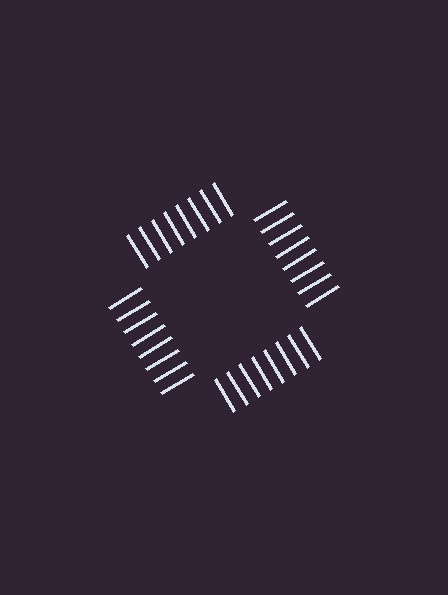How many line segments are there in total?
32 — 8 along each of the 4 edges.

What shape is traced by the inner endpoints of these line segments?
An illusory square — the line segments terminate on its edges but no continuous stroke is drawn.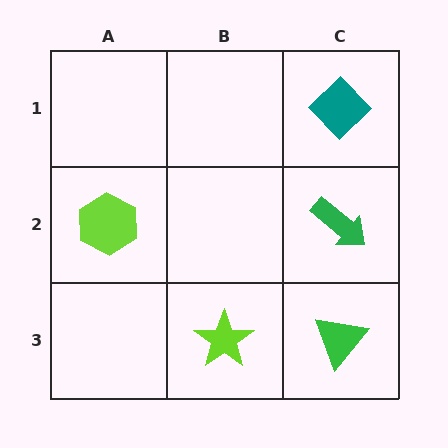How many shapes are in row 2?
2 shapes.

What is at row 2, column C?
A green arrow.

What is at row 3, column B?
A lime star.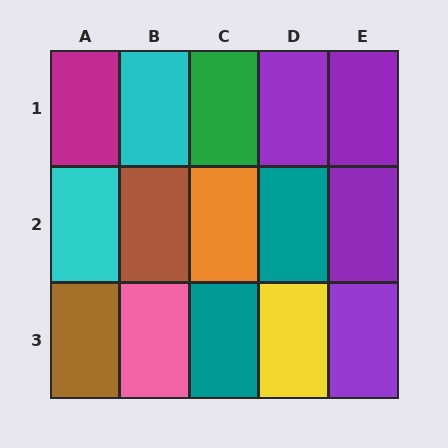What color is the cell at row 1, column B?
Cyan.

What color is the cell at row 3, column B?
Pink.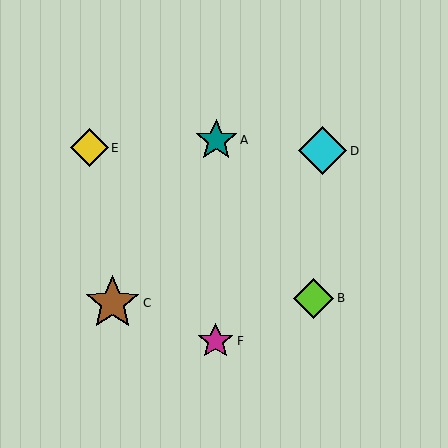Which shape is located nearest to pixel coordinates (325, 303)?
The lime diamond (labeled B) at (314, 298) is nearest to that location.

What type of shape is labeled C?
Shape C is a brown star.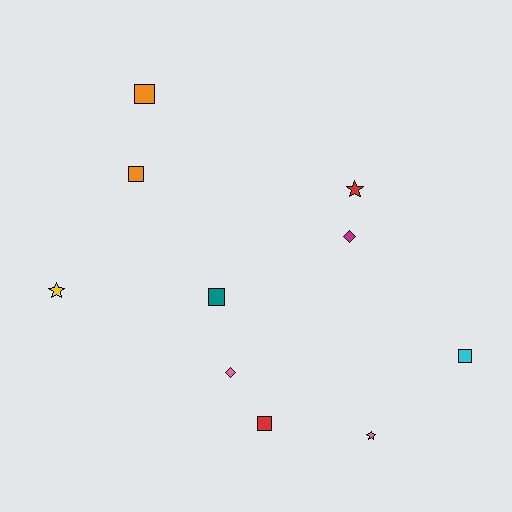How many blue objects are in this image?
There are no blue objects.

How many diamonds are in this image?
There are 2 diamonds.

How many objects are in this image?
There are 10 objects.